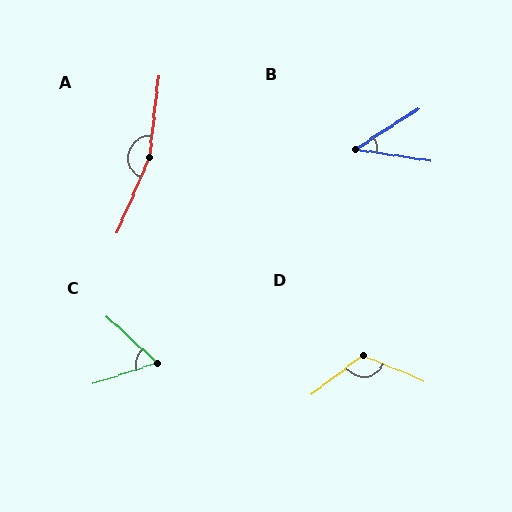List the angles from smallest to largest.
B (41°), C (61°), D (120°), A (163°).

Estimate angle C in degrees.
Approximately 61 degrees.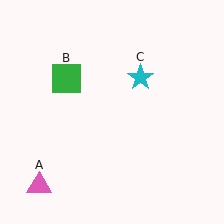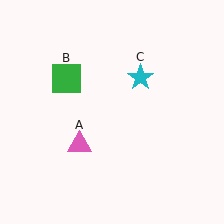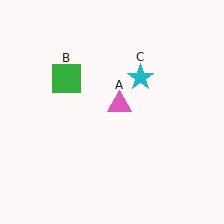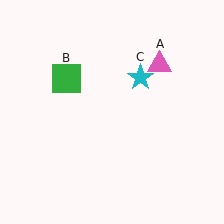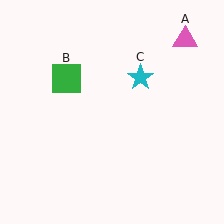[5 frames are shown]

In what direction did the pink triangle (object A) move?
The pink triangle (object A) moved up and to the right.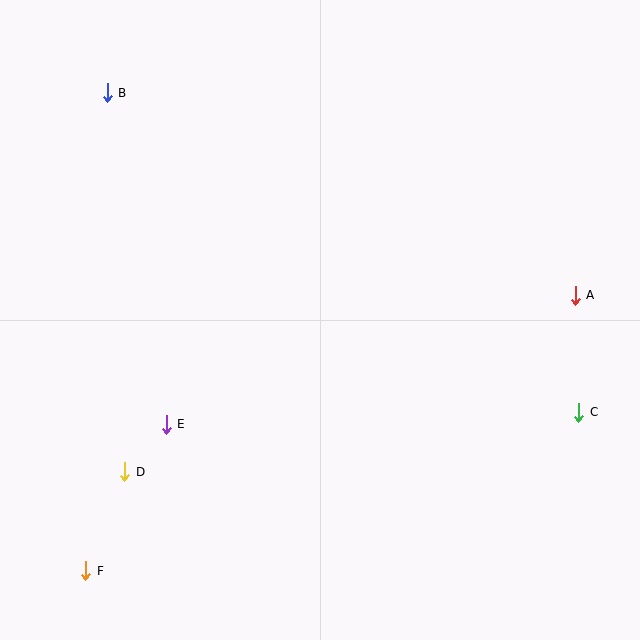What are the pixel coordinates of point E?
Point E is at (166, 424).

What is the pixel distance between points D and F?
The distance between D and F is 106 pixels.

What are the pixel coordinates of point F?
Point F is at (86, 571).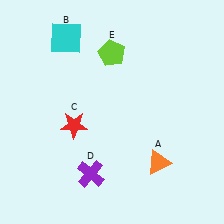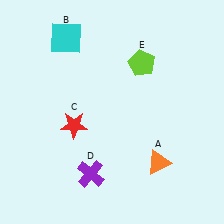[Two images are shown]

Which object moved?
The lime pentagon (E) moved right.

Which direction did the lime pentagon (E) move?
The lime pentagon (E) moved right.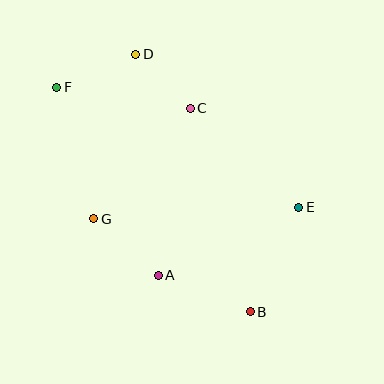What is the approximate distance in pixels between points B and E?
The distance between B and E is approximately 115 pixels.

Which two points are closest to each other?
Points C and D are closest to each other.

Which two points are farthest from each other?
Points B and F are farthest from each other.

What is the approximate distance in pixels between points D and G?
The distance between D and G is approximately 170 pixels.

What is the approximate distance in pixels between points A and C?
The distance between A and C is approximately 170 pixels.